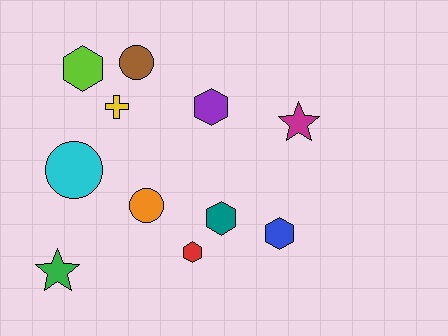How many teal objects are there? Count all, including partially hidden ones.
There is 1 teal object.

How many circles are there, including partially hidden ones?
There are 3 circles.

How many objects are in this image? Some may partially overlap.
There are 11 objects.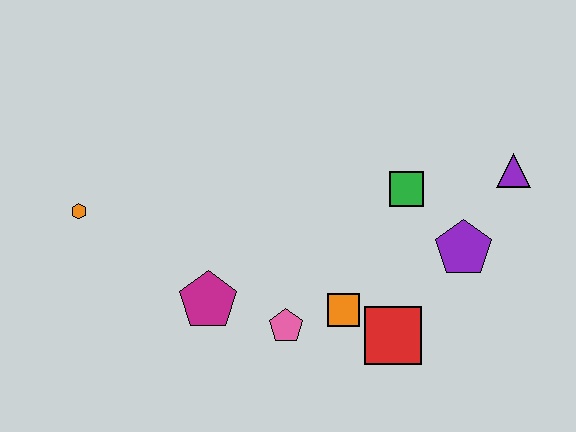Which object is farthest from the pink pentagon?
The purple triangle is farthest from the pink pentagon.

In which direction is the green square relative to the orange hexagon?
The green square is to the right of the orange hexagon.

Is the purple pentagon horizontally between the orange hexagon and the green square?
No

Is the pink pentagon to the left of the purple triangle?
Yes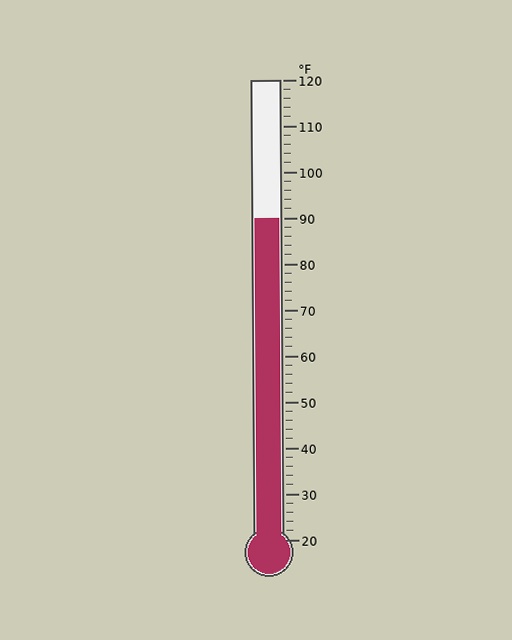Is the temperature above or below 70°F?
The temperature is above 70°F.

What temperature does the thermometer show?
The thermometer shows approximately 90°F.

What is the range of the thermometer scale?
The thermometer scale ranges from 20°F to 120°F.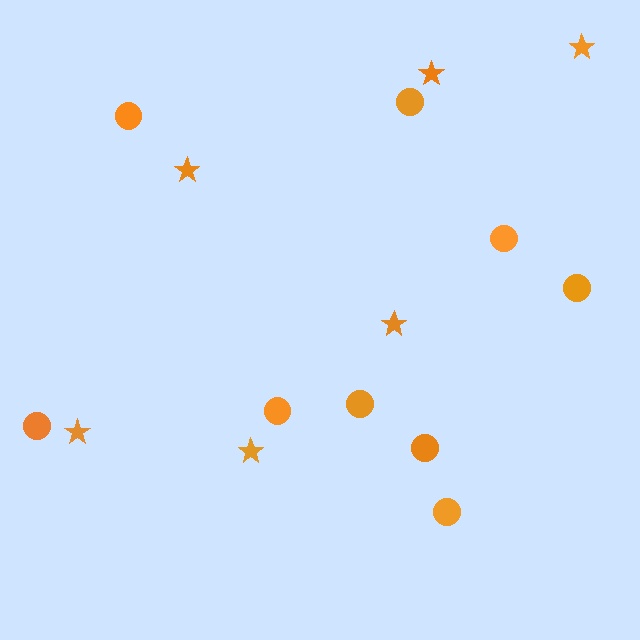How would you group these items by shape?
There are 2 groups: one group of circles (9) and one group of stars (6).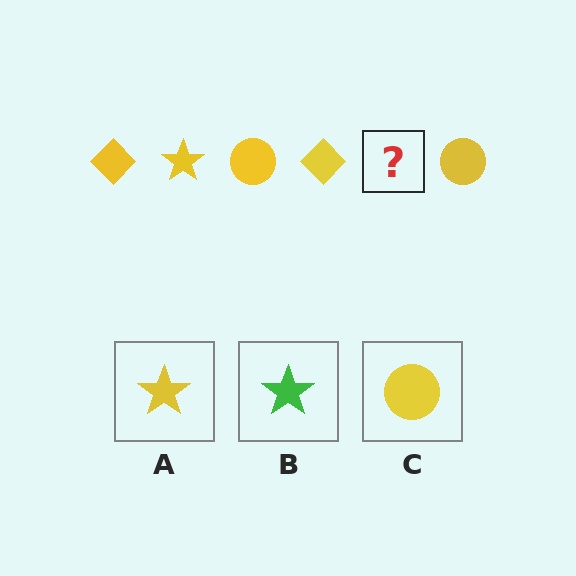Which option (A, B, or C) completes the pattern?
A.